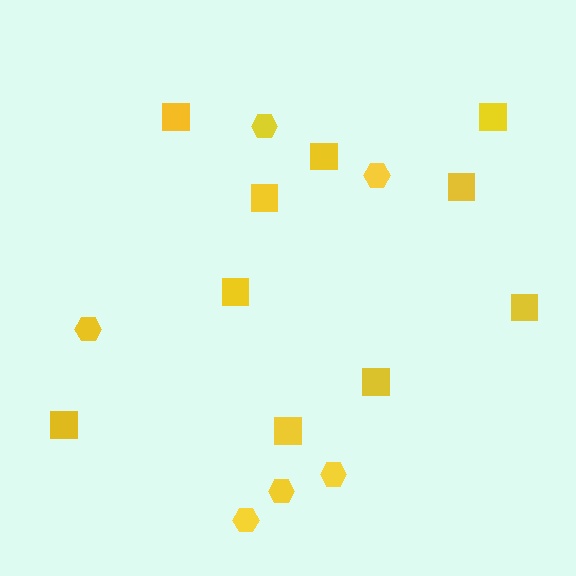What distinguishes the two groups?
There are 2 groups: one group of hexagons (6) and one group of squares (10).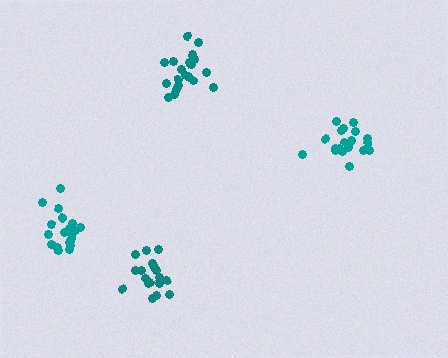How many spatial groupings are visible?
There are 4 spatial groupings.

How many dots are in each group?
Group 1: 21 dots, Group 2: 21 dots, Group 3: 18 dots, Group 4: 20 dots (80 total).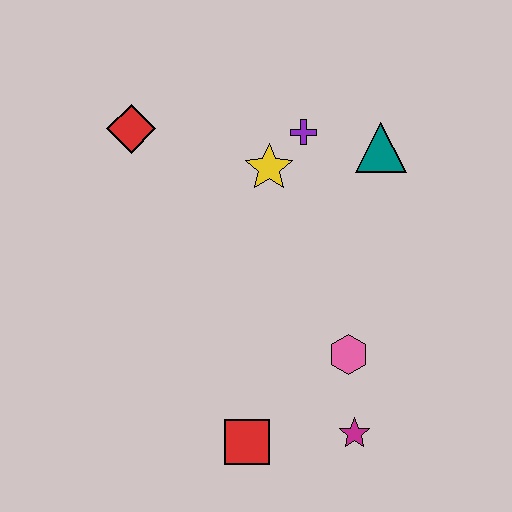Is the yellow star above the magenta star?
Yes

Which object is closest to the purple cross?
The yellow star is closest to the purple cross.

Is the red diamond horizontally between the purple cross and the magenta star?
No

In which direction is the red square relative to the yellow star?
The red square is below the yellow star.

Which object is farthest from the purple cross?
The red square is farthest from the purple cross.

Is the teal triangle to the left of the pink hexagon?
No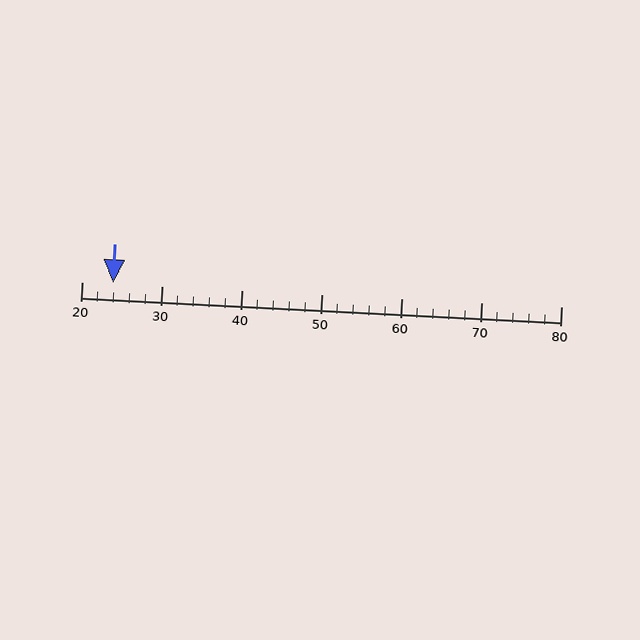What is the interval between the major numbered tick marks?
The major tick marks are spaced 10 units apart.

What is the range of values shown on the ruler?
The ruler shows values from 20 to 80.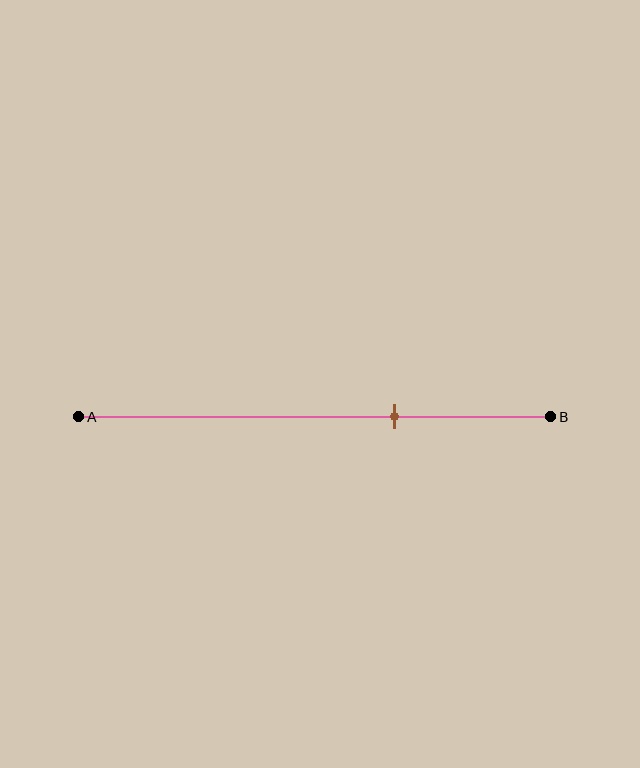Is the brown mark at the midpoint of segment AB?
No, the mark is at about 65% from A, not at the 50% midpoint.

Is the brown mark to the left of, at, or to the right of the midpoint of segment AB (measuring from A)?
The brown mark is to the right of the midpoint of segment AB.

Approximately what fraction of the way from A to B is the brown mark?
The brown mark is approximately 65% of the way from A to B.